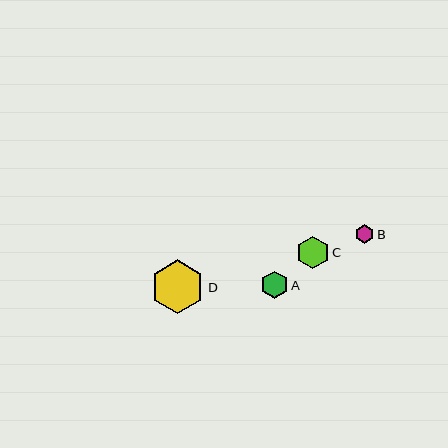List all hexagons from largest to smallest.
From largest to smallest: D, C, A, B.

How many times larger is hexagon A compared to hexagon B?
Hexagon A is approximately 1.5 times the size of hexagon B.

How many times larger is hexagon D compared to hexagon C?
Hexagon D is approximately 1.7 times the size of hexagon C.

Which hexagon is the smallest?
Hexagon B is the smallest with a size of approximately 19 pixels.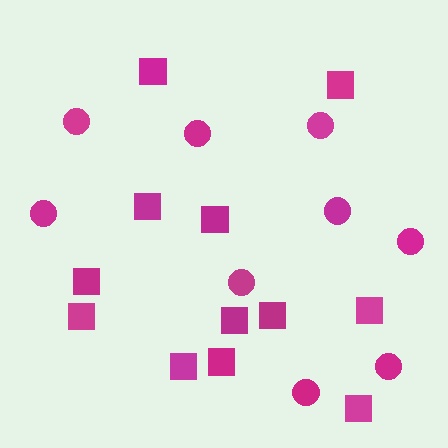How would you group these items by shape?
There are 2 groups: one group of circles (9) and one group of squares (12).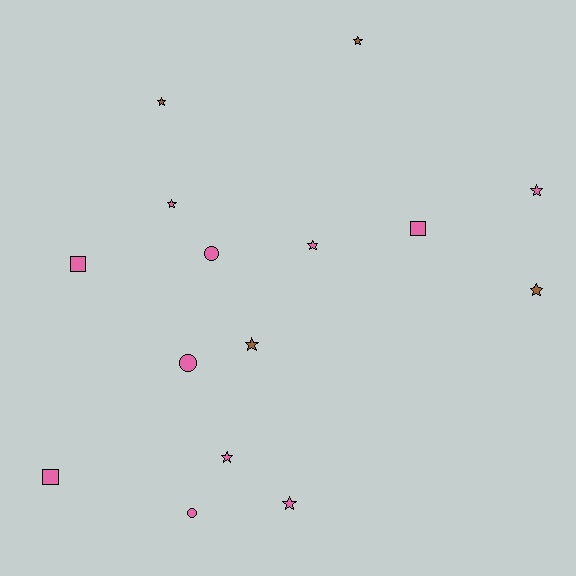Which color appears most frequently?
Pink, with 11 objects.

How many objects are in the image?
There are 15 objects.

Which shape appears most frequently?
Star, with 9 objects.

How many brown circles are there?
There are no brown circles.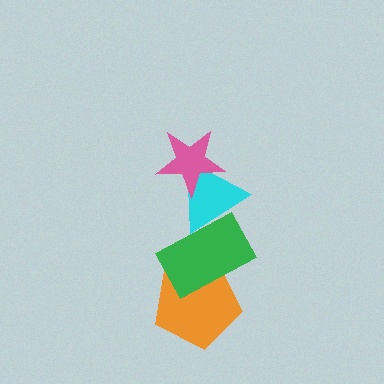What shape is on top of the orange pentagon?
The green rectangle is on top of the orange pentagon.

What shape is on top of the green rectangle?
The cyan triangle is on top of the green rectangle.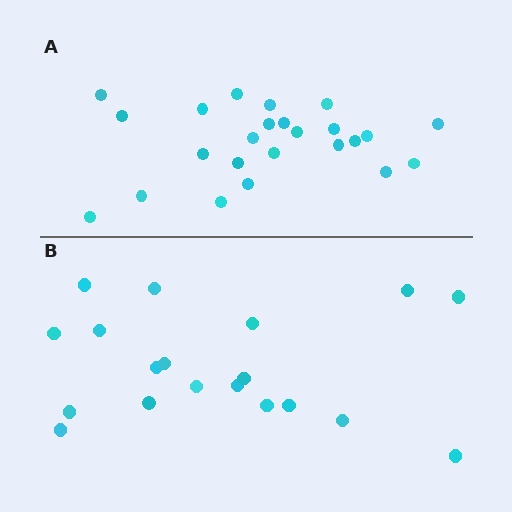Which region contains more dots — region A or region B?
Region A (the top region) has more dots.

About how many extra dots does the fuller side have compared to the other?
Region A has about 5 more dots than region B.